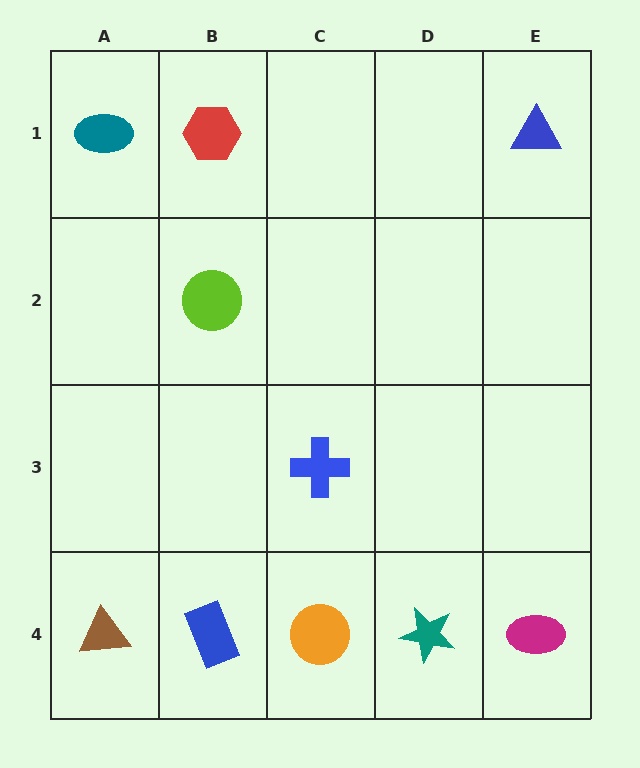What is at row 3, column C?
A blue cross.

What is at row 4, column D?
A teal star.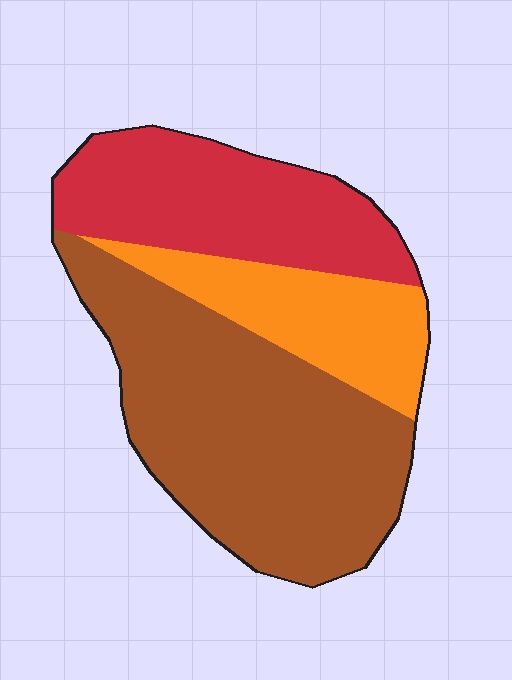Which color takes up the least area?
Orange, at roughly 20%.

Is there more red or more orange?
Red.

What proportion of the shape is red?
Red covers around 30% of the shape.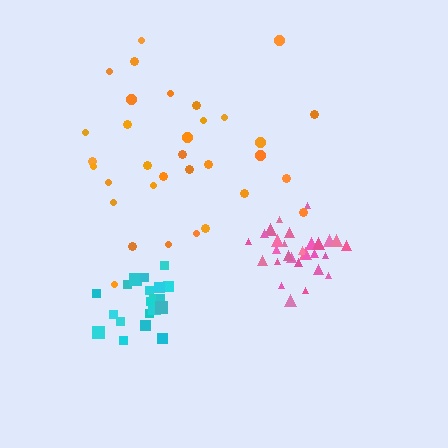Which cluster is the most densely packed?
Pink.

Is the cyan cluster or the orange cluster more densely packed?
Cyan.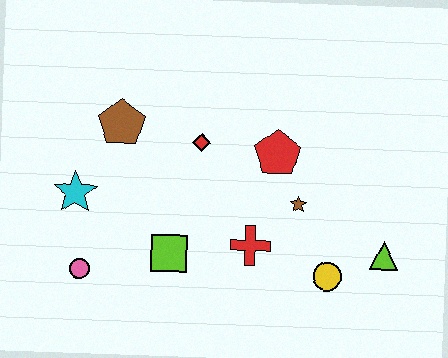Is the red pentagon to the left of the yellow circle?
Yes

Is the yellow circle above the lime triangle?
No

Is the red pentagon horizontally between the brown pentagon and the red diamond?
No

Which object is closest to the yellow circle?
The lime triangle is closest to the yellow circle.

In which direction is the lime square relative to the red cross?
The lime square is to the left of the red cross.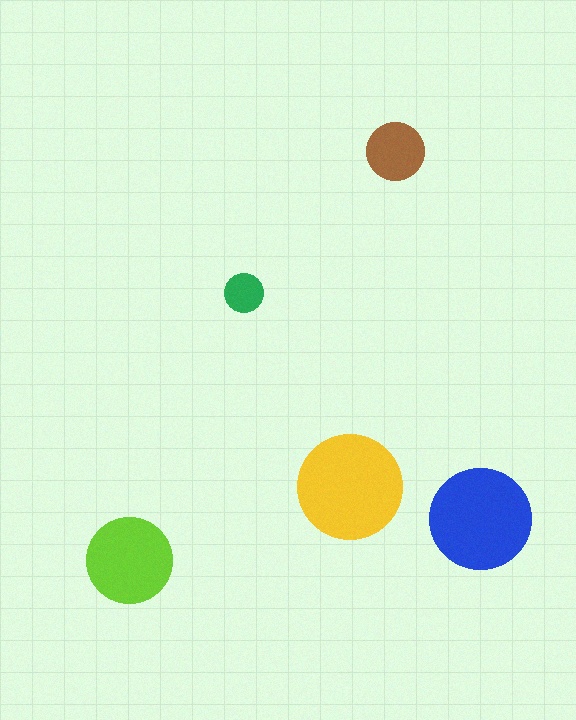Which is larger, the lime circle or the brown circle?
The lime one.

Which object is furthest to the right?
The blue circle is rightmost.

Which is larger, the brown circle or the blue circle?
The blue one.